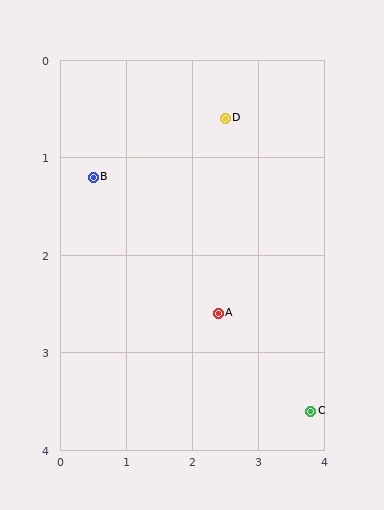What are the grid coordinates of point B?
Point B is at approximately (0.5, 1.2).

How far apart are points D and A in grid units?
Points D and A are about 2.0 grid units apart.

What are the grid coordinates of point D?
Point D is at approximately (2.5, 0.6).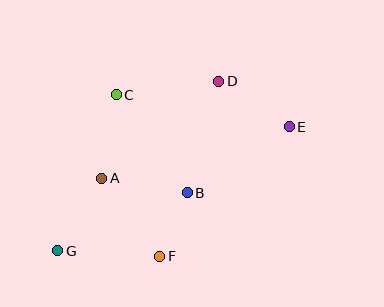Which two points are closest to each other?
Points B and F are closest to each other.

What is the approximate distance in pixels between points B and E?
The distance between B and E is approximately 122 pixels.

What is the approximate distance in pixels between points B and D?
The distance between B and D is approximately 116 pixels.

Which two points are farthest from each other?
Points E and G are farthest from each other.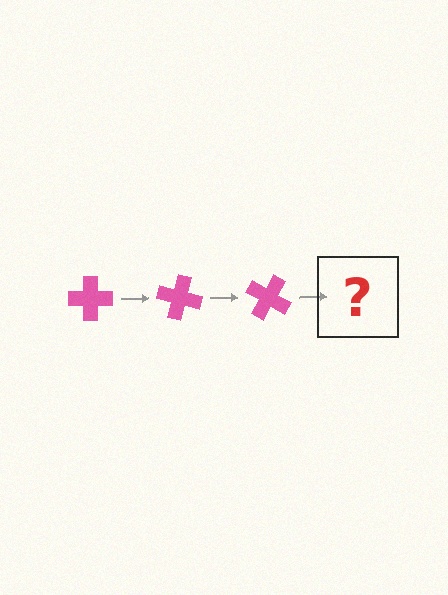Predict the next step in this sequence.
The next step is a pink cross rotated 45 degrees.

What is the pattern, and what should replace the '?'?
The pattern is that the cross rotates 15 degrees each step. The '?' should be a pink cross rotated 45 degrees.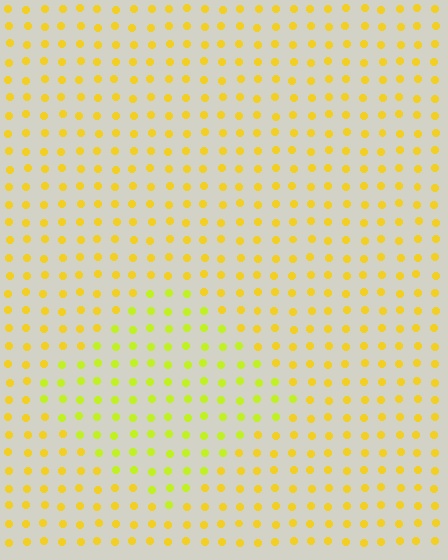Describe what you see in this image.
The image is filled with small yellow elements in a uniform arrangement. A diamond-shaped region is visible where the elements are tinted to a slightly different hue, forming a subtle color boundary.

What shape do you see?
I see a diamond.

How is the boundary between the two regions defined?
The boundary is defined purely by a slight shift in hue (about 24 degrees). Spacing, size, and orientation are identical on both sides.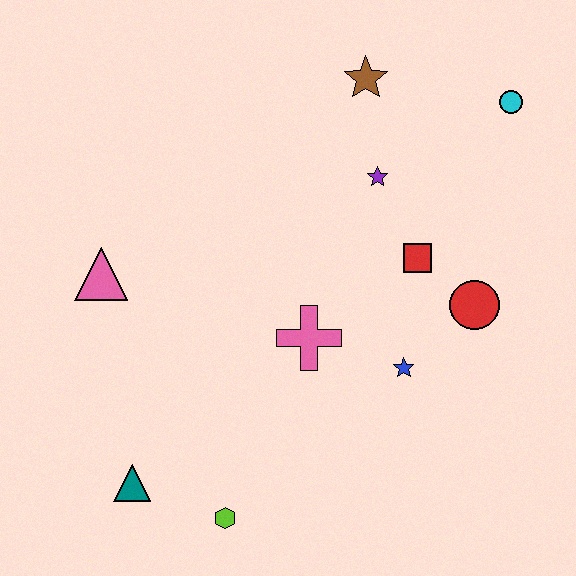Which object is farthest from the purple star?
The teal triangle is farthest from the purple star.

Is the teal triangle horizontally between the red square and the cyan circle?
No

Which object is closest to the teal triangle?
The lime hexagon is closest to the teal triangle.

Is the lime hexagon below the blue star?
Yes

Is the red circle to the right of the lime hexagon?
Yes